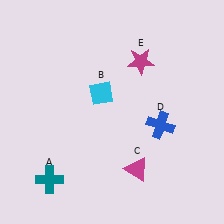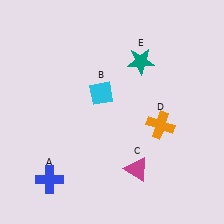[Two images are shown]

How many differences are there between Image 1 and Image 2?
There are 3 differences between the two images.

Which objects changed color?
A changed from teal to blue. D changed from blue to orange. E changed from magenta to teal.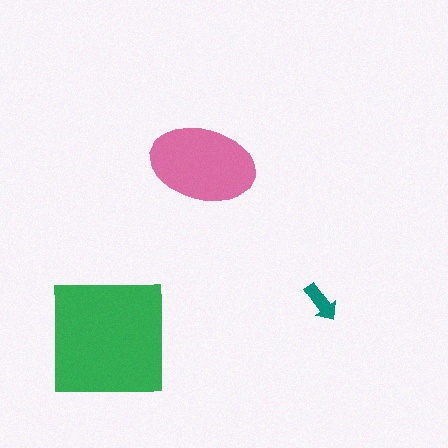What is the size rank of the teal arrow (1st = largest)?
3rd.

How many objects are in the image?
There are 3 objects in the image.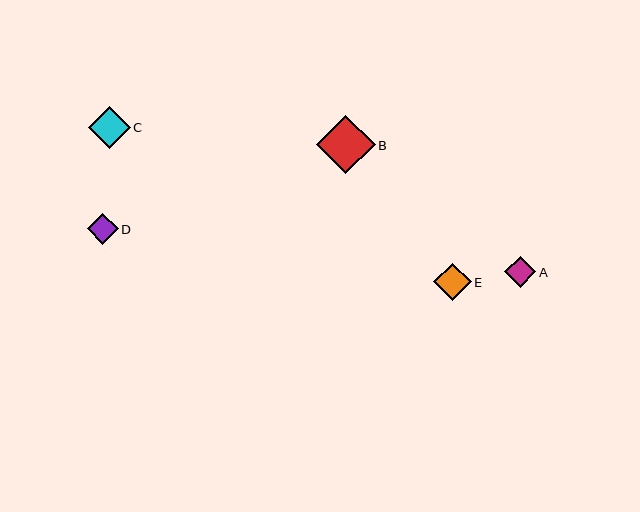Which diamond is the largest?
Diamond B is the largest with a size of approximately 58 pixels.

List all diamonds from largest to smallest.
From largest to smallest: B, C, E, A, D.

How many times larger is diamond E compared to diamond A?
Diamond E is approximately 1.2 times the size of diamond A.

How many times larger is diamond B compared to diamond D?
Diamond B is approximately 1.9 times the size of diamond D.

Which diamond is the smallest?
Diamond D is the smallest with a size of approximately 30 pixels.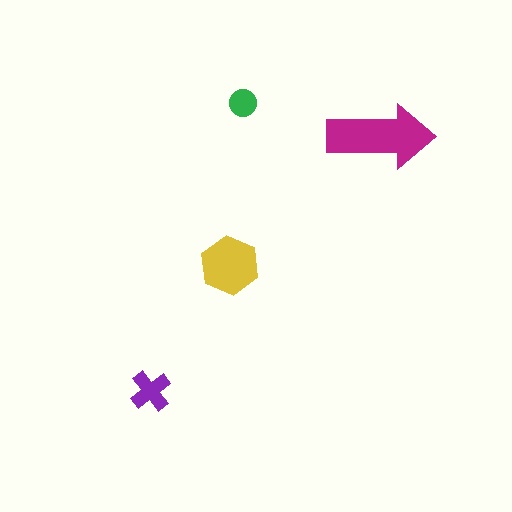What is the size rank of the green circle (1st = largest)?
4th.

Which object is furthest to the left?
The purple cross is leftmost.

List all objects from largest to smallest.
The magenta arrow, the yellow hexagon, the purple cross, the green circle.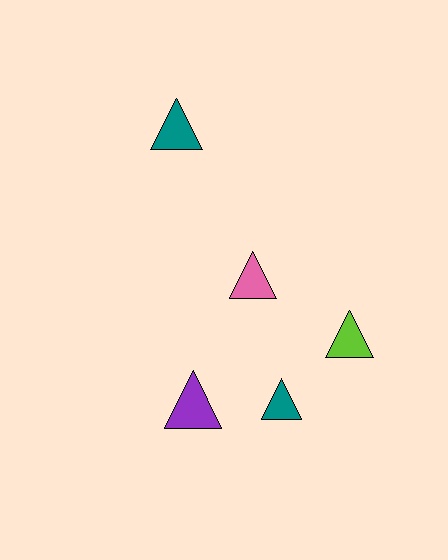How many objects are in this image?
There are 5 objects.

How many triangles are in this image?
There are 5 triangles.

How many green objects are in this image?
There are no green objects.